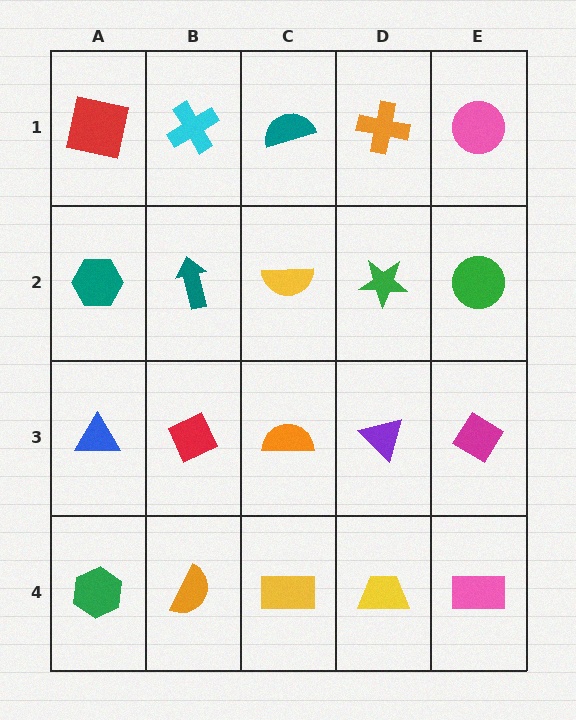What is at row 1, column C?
A teal semicircle.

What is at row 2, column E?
A green circle.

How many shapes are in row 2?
5 shapes.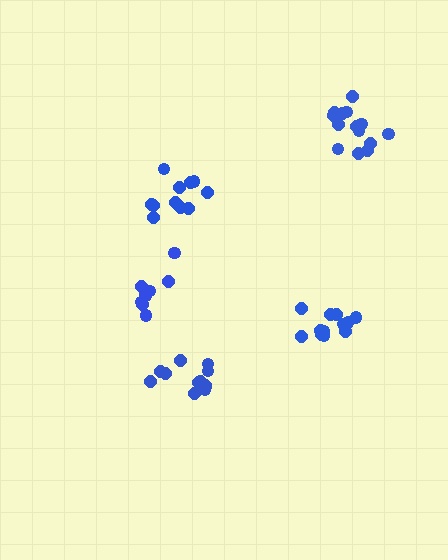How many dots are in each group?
Group 1: 11 dots, Group 2: 12 dots, Group 3: 12 dots, Group 4: 10 dots, Group 5: 14 dots (59 total).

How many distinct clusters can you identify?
There are 5 distinct clusters.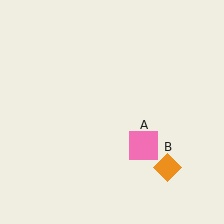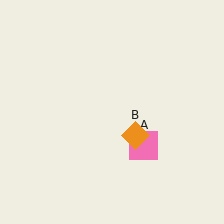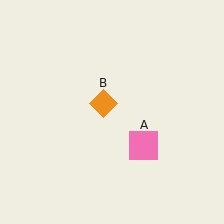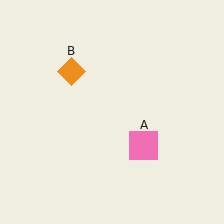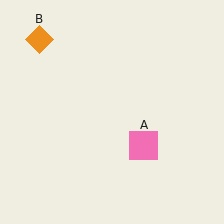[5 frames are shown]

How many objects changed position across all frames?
1 object changed position: orange diamond (object B).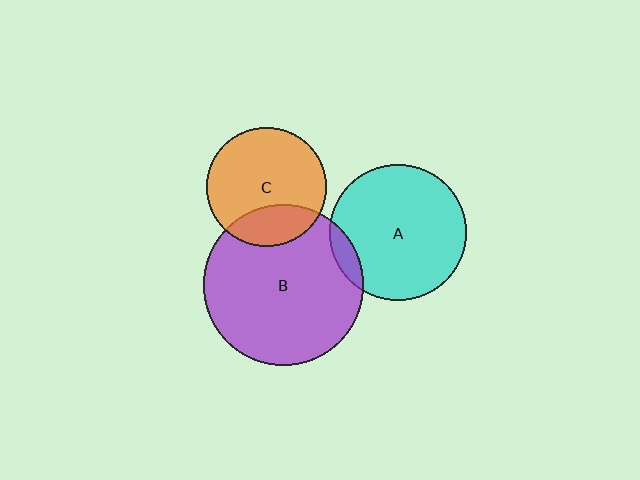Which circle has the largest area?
Circle B (purple).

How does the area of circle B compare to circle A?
Approximately 1.4 times.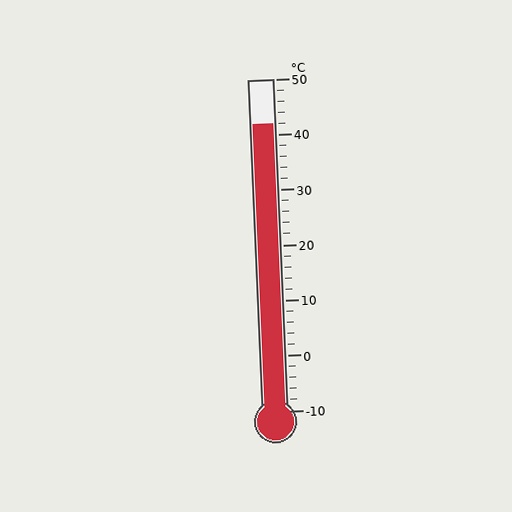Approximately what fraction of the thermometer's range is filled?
The thermometer is filled to approximately 85% of its range.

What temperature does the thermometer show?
The thermometer shows approximately 42°C.